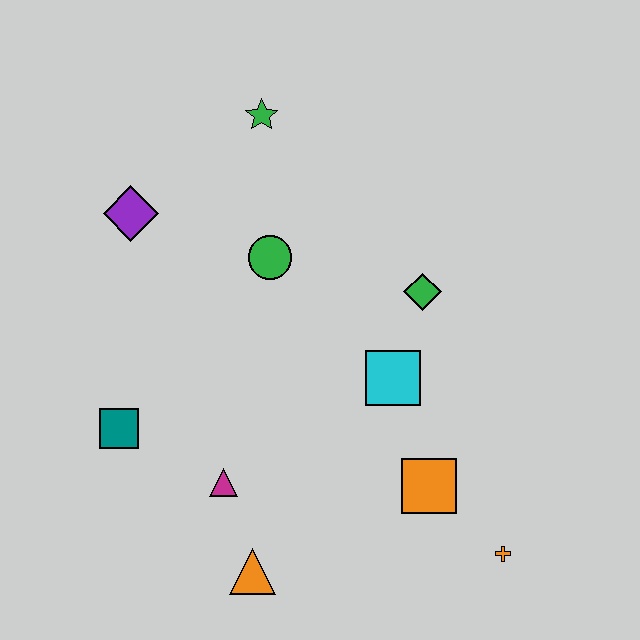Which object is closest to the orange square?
The orange cross is closest to the orange square.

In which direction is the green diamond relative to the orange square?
The green diamond is above the orange square.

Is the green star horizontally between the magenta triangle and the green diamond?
Yes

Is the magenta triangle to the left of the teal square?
No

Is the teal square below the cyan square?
Yes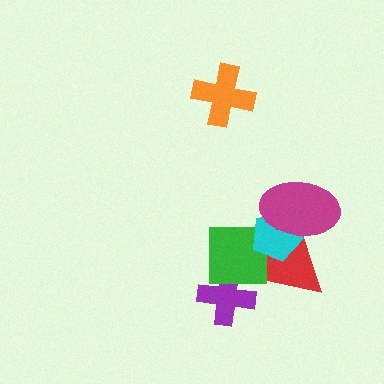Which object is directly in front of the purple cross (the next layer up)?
The red triangle is directly in front of the purple cross.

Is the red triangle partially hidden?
Yes, it is partially covered by another shape.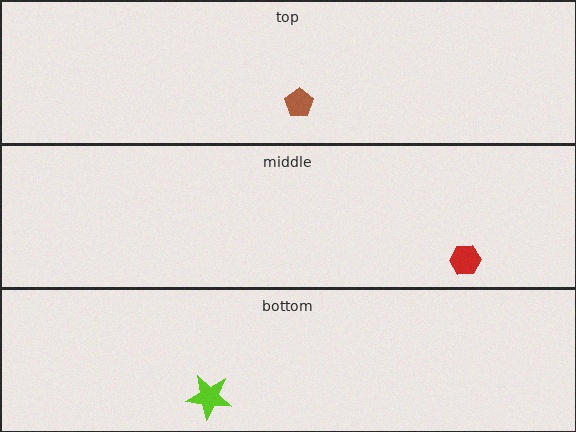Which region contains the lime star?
The bottom region.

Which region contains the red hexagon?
The middle region.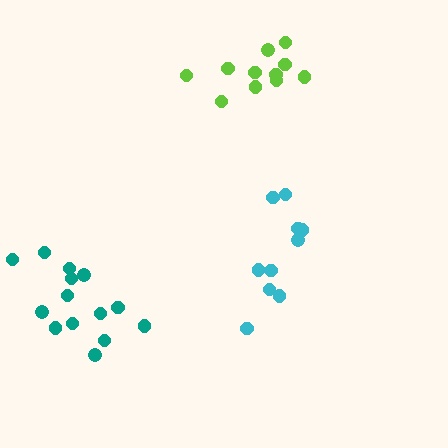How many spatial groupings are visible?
There are 3 spatial groupings.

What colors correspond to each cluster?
The clusters are colored: cyan, lime, teal.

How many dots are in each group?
Group 1: 10 dots, Group 2: 11 dots, Group 3: 14 dots (35 total).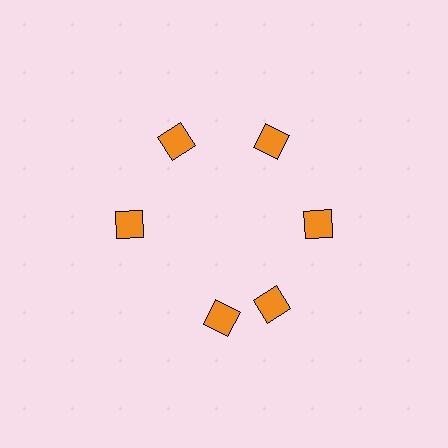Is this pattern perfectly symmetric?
No. The 6 orange diamonds are arranged in a ring, but one element near the 7 o'clock position is rotated out of alignment along the ring, breaking the 6-fold rotational symmetry.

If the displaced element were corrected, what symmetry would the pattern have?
It would have 6-fold rotational symmetry — the pattern would map onto itself every 60 degrees.